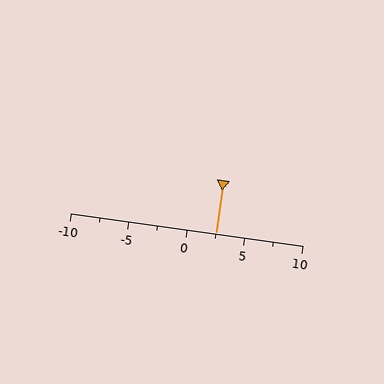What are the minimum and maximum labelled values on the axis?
The axis runs from -10 to 10.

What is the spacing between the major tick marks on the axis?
The major ticks are spaced 5 apart.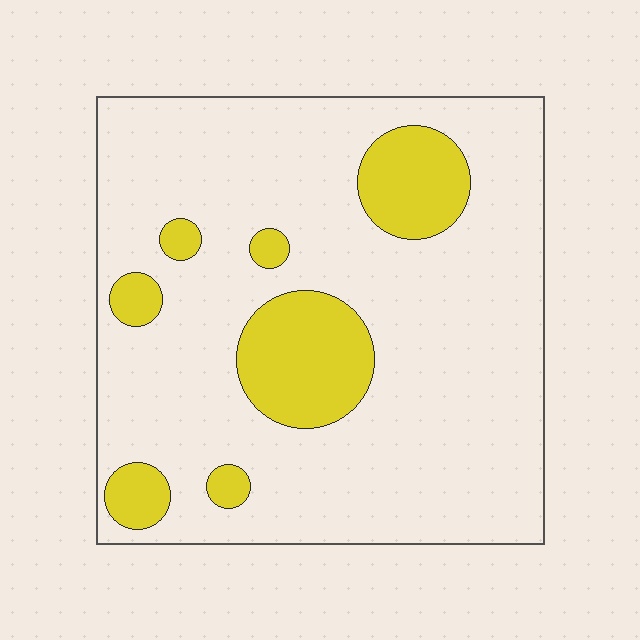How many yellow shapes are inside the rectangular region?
7.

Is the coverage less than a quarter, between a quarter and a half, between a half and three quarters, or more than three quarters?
Less than a quarter.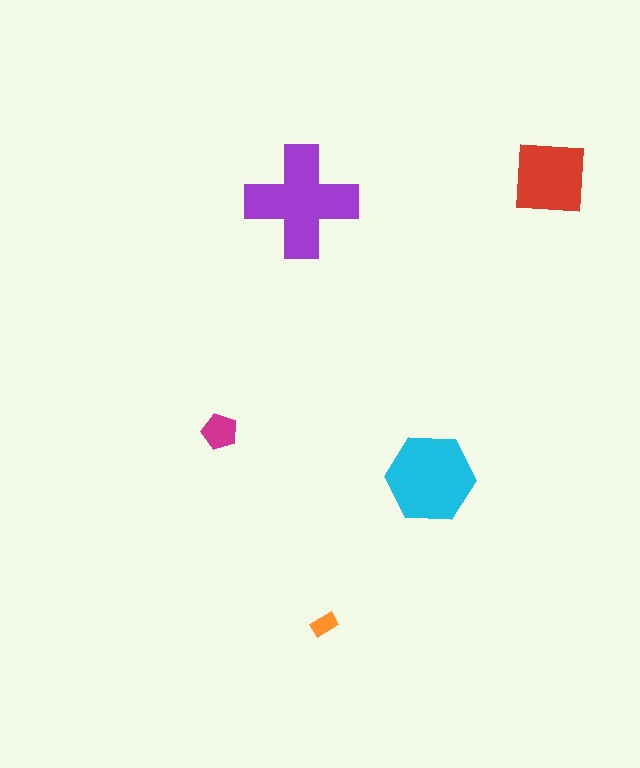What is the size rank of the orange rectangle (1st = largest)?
5th.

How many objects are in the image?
There are 5 objects in the image.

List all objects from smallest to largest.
The orange rectangle, the magenta pentagon, the red square, the cyan hexagon, the purple cross.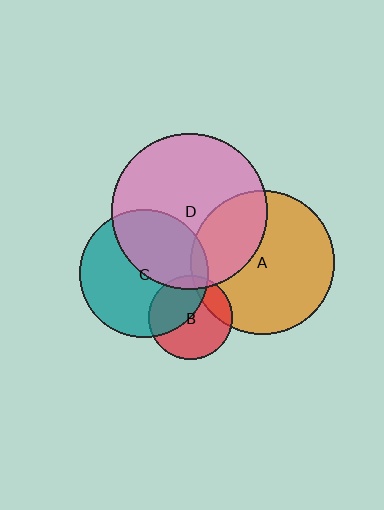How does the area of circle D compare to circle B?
Approximately 3.5 times.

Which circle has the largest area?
Circle D (pink).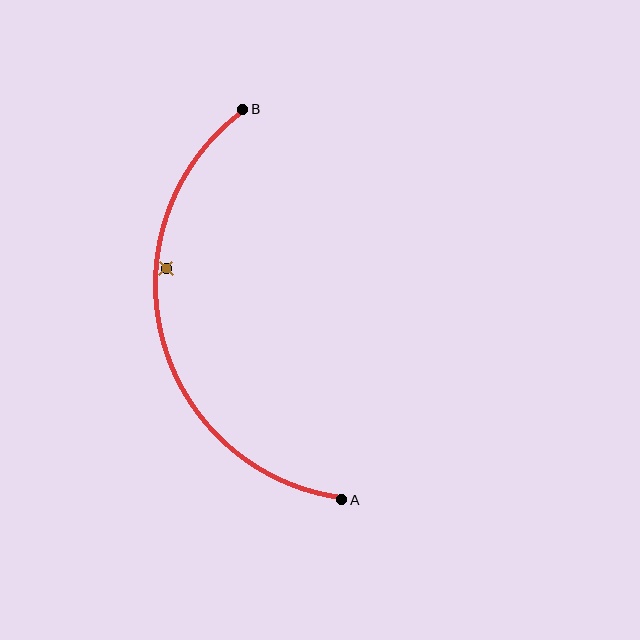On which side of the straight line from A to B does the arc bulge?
The arc bulges to the left of the straight line connecting A and B.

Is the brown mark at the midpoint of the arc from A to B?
No — the brown mark does not lie on the arc at all. It sits slightly inside the curve.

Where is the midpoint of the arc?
The arc midpoint is the point on the curve farthest from the straight line joining A and B. It sits to the left of that line.